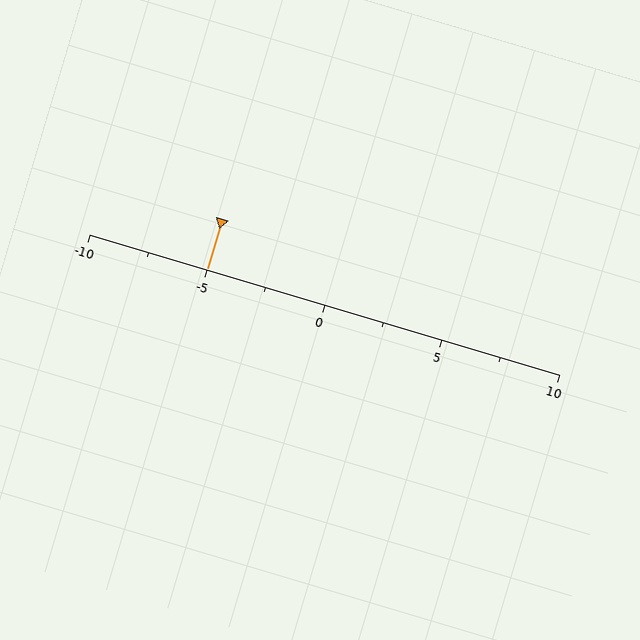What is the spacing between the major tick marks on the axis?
The major ticks are spaced 5 apart.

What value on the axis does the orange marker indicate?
The marker indicates approximately -5.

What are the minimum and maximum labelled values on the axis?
The axis runs from -10 to 10.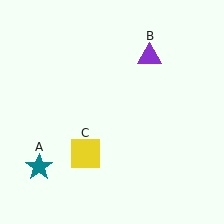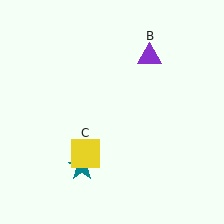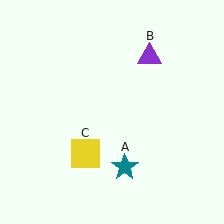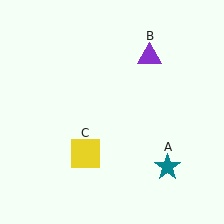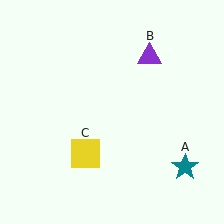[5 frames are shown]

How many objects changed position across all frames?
1 object changed position: teal star (object A).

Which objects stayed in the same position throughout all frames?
Purple triangle (object B) and yellow square (object C) remained stationary.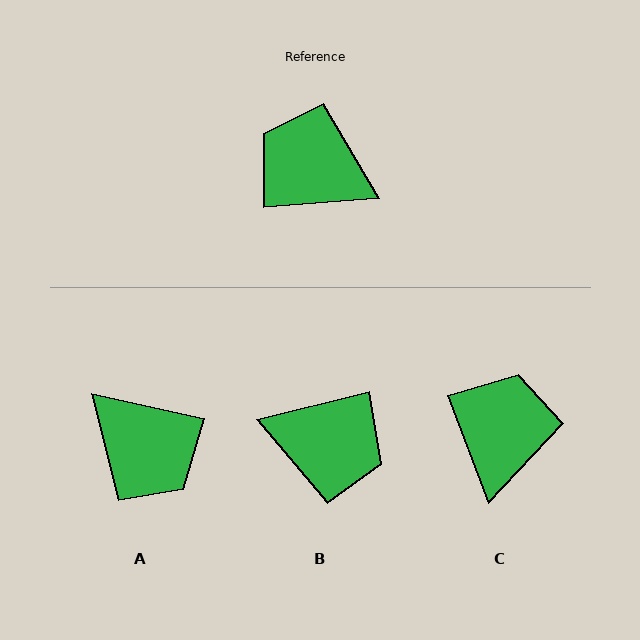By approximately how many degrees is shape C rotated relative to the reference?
Approximately 74 degrees clockwise.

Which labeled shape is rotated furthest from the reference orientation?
B, about 170 degrees away.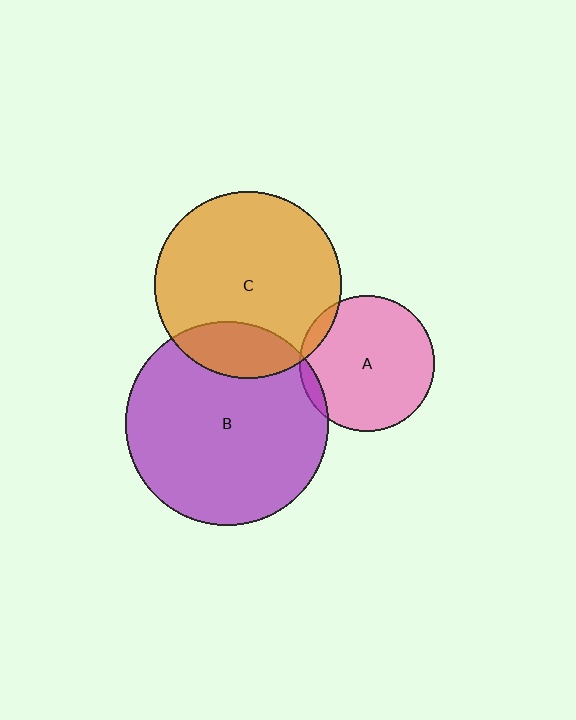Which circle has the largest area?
Circle B (purple).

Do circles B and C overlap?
Yes.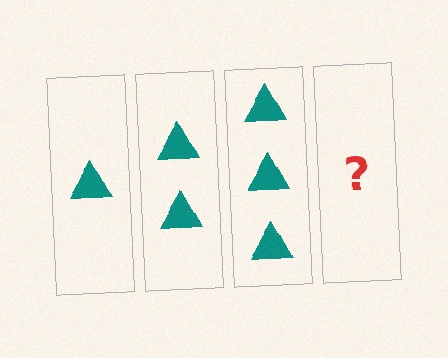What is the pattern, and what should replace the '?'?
The pattern is that each step adds one more triangle. The '?' should be 4 triangles.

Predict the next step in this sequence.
The next step is 4 triangles.